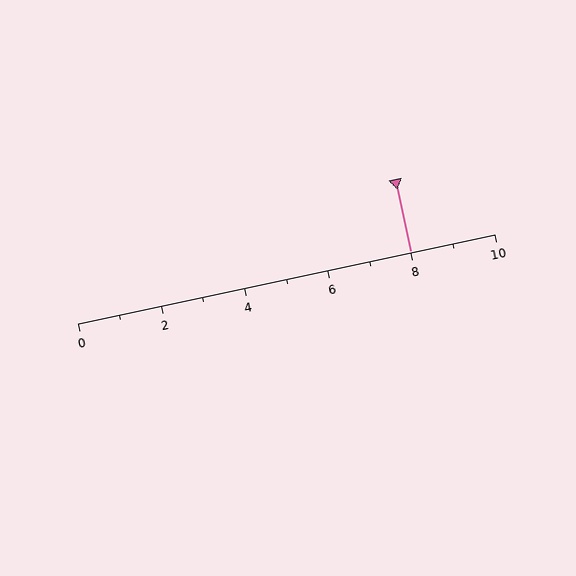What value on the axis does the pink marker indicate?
The marker indicates approximately 8.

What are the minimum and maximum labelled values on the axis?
The axis runs from 0 to 10.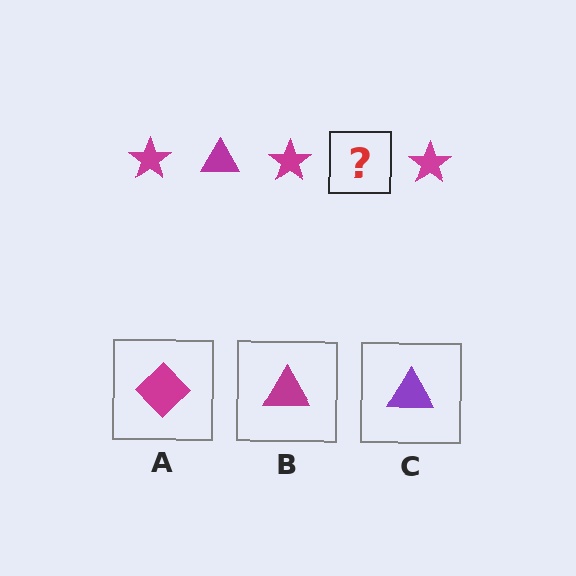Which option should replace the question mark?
Option B.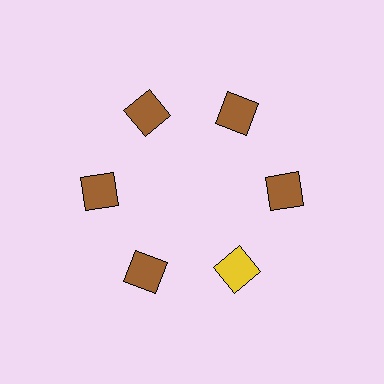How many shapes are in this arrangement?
There are 6 shapes arranged in a ring pattern.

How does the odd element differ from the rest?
It has a different color: yellow instead of brown.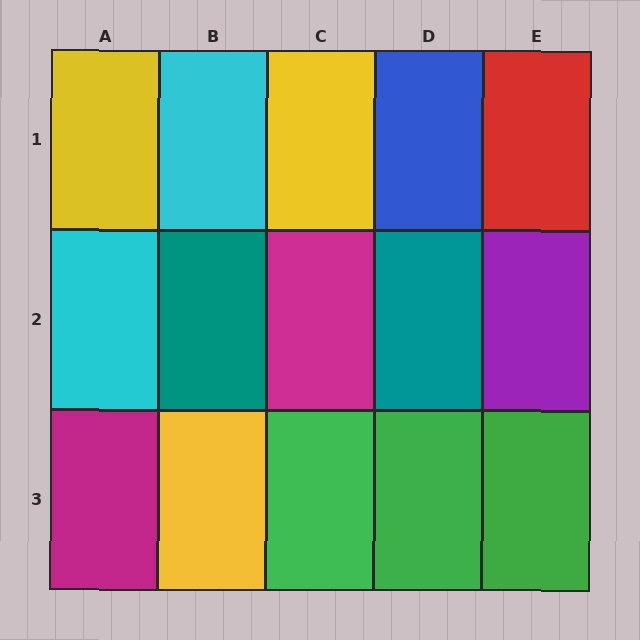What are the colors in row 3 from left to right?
Magenta, yellow, green, green, green.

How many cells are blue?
1 cell is blue.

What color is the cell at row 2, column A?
Cyan.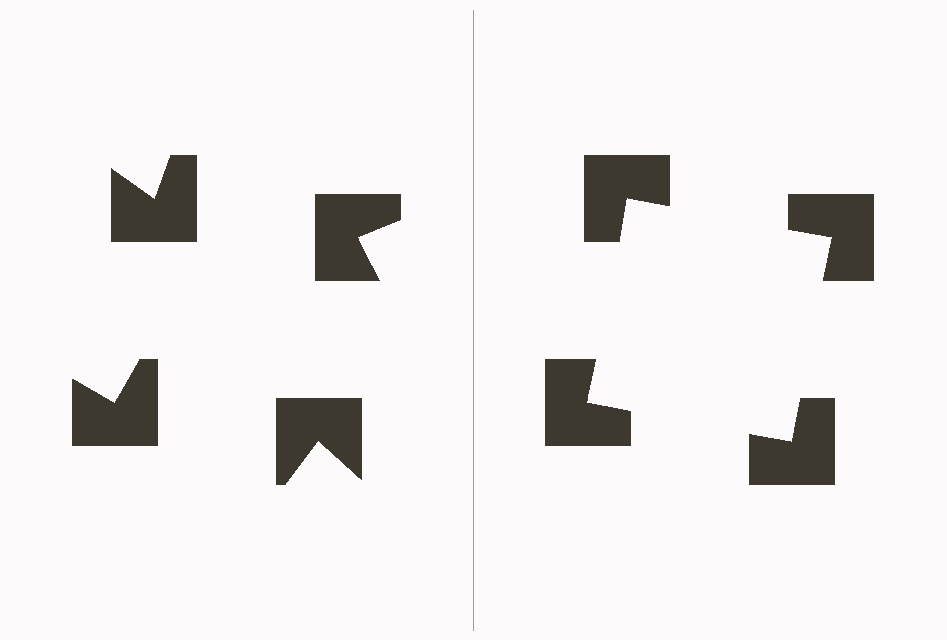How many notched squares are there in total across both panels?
8 — 4 on each side.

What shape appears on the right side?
An illusory square.